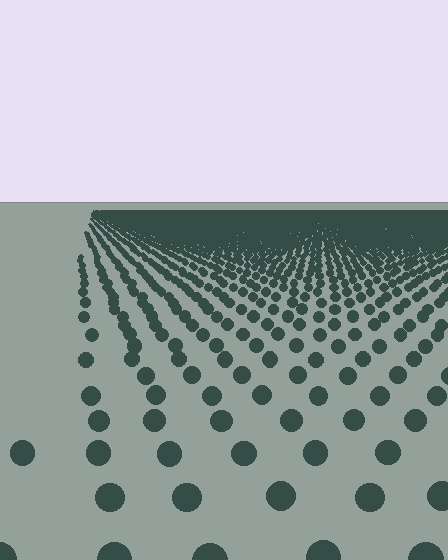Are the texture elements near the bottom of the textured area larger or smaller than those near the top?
Larger. Near the bottom, elements are closer to the viewer and appear at a bigger on-screen size.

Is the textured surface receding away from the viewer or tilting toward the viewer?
The surface is receding away from the viewer. Texture elements get smaller and denser toward the top.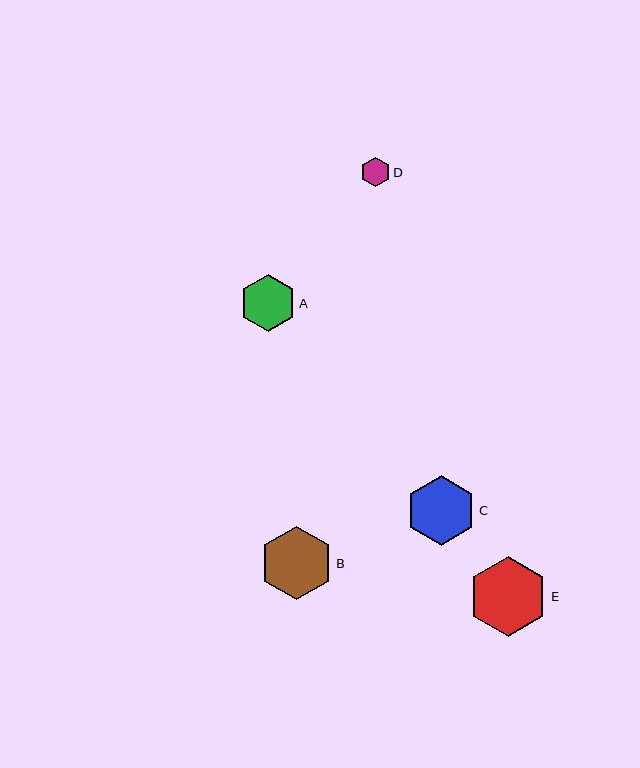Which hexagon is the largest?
Hexagon E is the largest with a size of approximately 80 pixels.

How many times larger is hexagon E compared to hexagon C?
Hexagon E is approximately 1.1 times the size of hexagon C.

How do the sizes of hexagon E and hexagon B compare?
Hexagon E and hexagon B are approximately the same size.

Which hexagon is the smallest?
Hexagon D is the smallest with a size of approximately 29 pixels.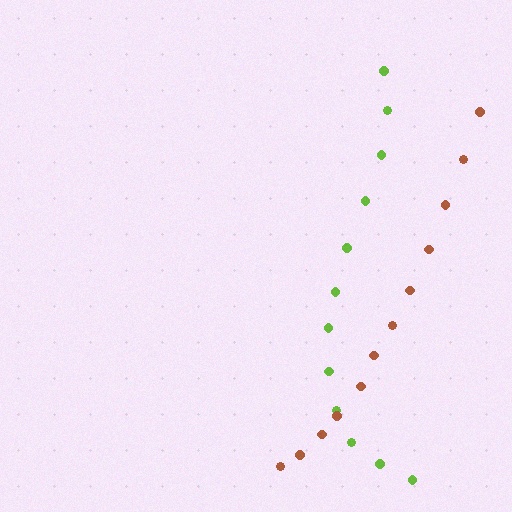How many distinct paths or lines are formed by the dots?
There are 2 distinct paths.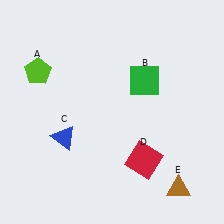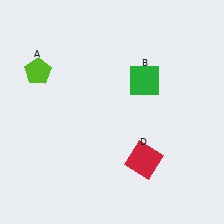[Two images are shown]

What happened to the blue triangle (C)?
The blue triangle (C) was removed in Image 2. It was in the bottom-left area of Image 1.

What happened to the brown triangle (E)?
The brown triangle (E) was removed in Image 2. It was in the bottom-right area of Image 1.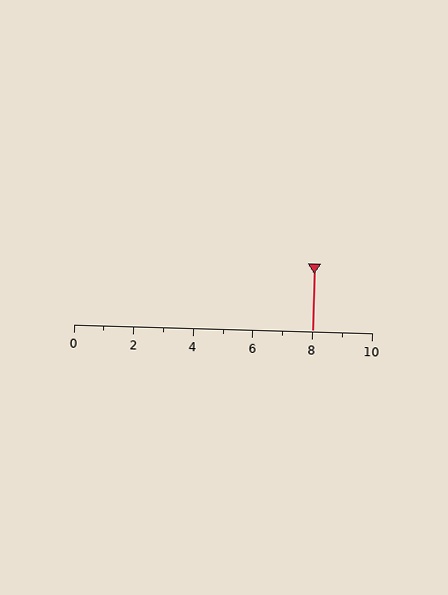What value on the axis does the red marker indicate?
The marker indicates approximately 8.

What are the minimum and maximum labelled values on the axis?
The axis runs from 0 to 10.